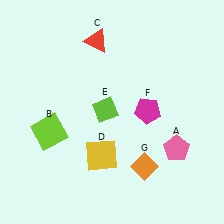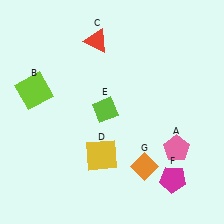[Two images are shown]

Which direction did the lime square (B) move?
The lime square (B) moved up.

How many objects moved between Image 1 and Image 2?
2 objects moved between the two images.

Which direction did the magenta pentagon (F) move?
The magenta pentagon (F) moved down.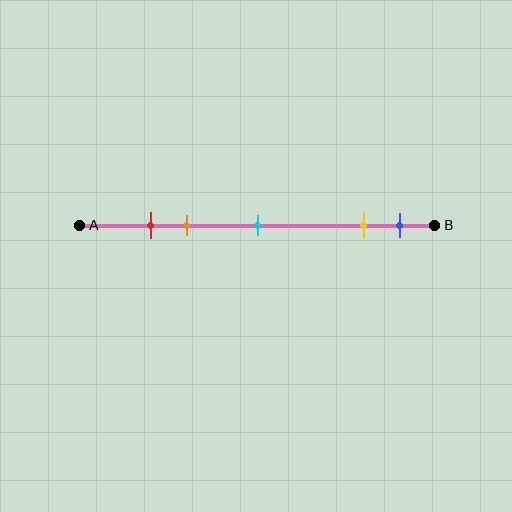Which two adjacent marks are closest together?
The red and orange marks are the closest adjacent pair.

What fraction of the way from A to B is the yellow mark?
The yellow mark is approximately 80% (0.8) of the way from A to B.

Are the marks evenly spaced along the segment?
No, the marks are not evenly spaced.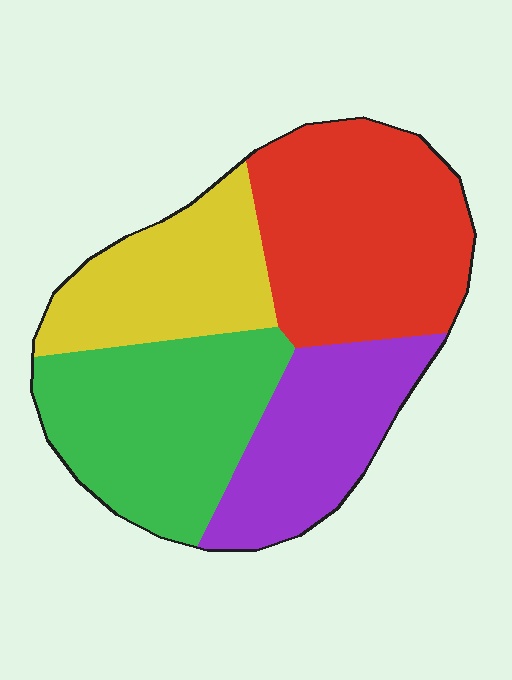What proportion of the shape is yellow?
Yellow covers roughly 20% of the shape.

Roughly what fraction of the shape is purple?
Purple covers around 20% of the shape.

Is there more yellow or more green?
Green.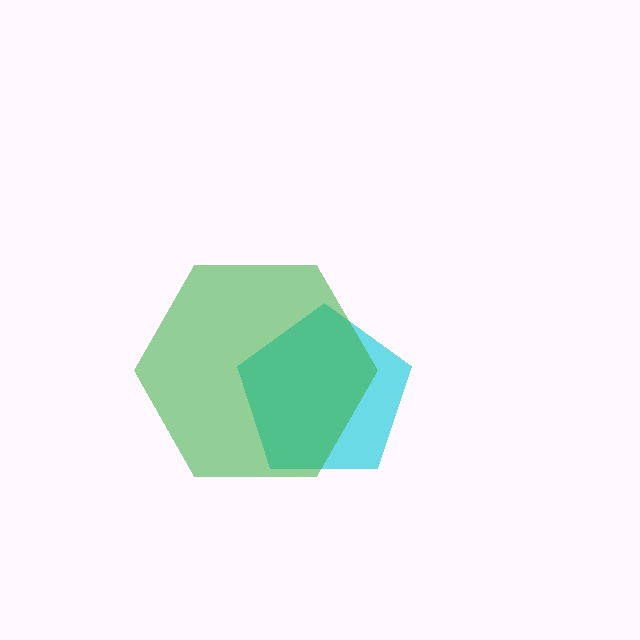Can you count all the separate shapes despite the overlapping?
Yes, there are 2 separate shapes.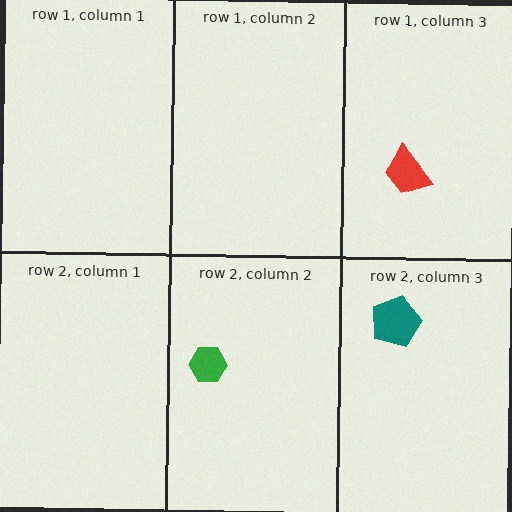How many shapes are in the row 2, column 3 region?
1.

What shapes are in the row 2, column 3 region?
The teal pentagon.